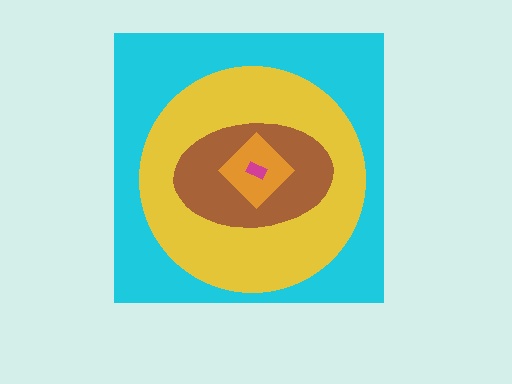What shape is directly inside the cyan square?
The yellow circle.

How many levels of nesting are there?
5.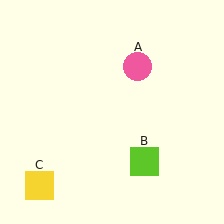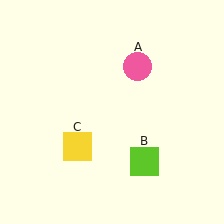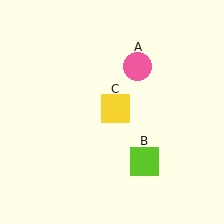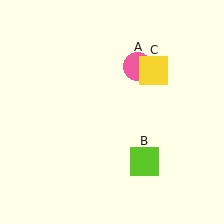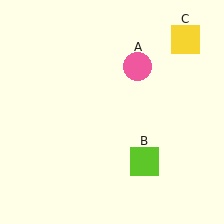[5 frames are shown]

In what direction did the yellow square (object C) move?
The yellow square (object C) moved up and to the right.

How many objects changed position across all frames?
1 object changed position: yellow square (object C).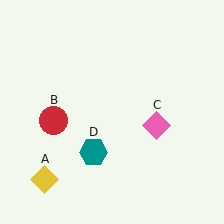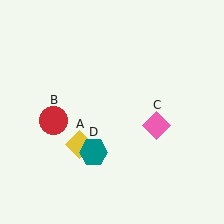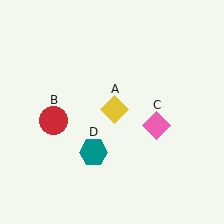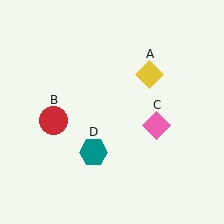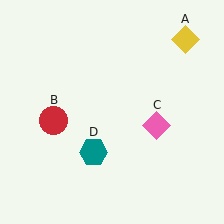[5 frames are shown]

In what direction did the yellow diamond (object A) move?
The yellow diamond (object A) moved up and to the right.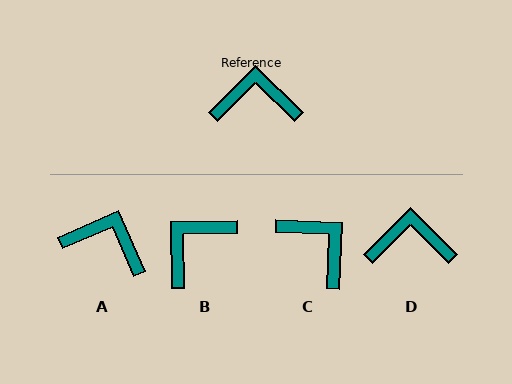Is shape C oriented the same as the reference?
No, it is off by about 48 degrees.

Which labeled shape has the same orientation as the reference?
D.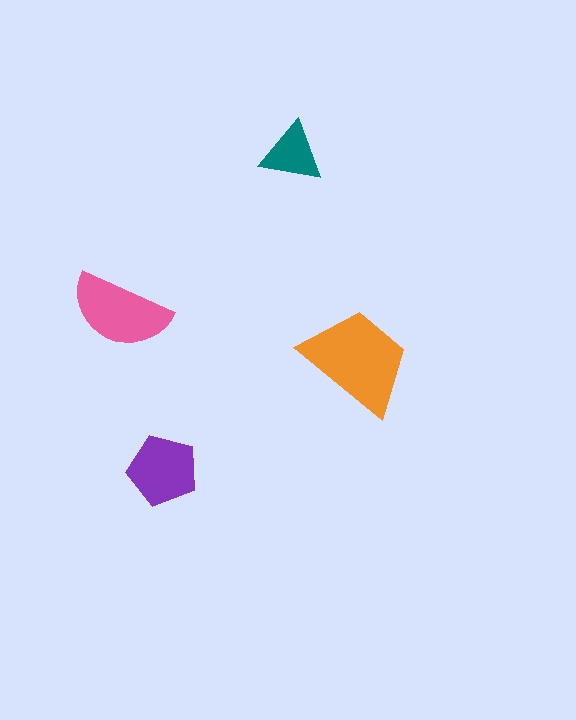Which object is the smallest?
The teal triangle.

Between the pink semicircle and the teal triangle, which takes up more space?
The pink semicircle.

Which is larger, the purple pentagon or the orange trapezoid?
The orange trapezoid.